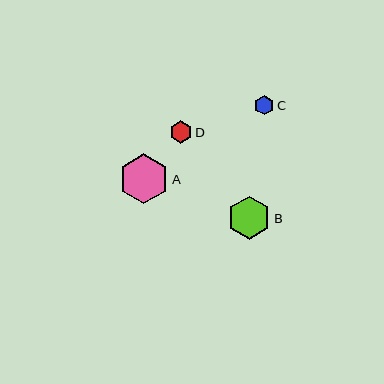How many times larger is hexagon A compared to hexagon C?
Hexagon A is approximately 2.6 times the size of hexagon C.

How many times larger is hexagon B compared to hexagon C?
Hexagon B is approximately 2.2 times the size of hexagon C.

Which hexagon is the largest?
Hexagon A is the largest with a size of approximately 50 pixels.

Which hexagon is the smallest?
Hexagon C is the smallest with a size of approximately 20 pixels.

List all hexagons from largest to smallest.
From largest to smallest: A, B, D, C.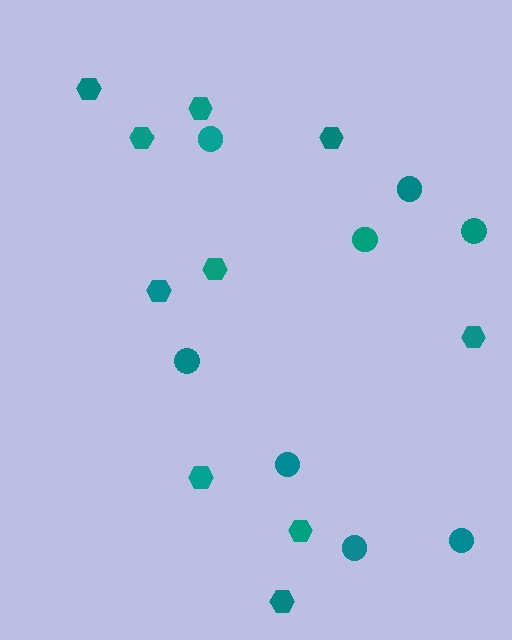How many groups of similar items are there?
There are 2 groups: one group of hexagons (10) and one group of circles (8).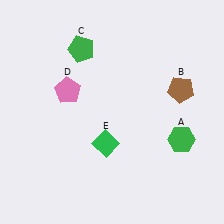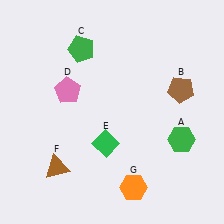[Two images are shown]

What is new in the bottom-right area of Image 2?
An orange hexagon (G) was added in the bottom-right area of Image 2.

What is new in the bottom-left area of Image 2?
A brown triangle (F) was added in the bottom-left area of Image 2.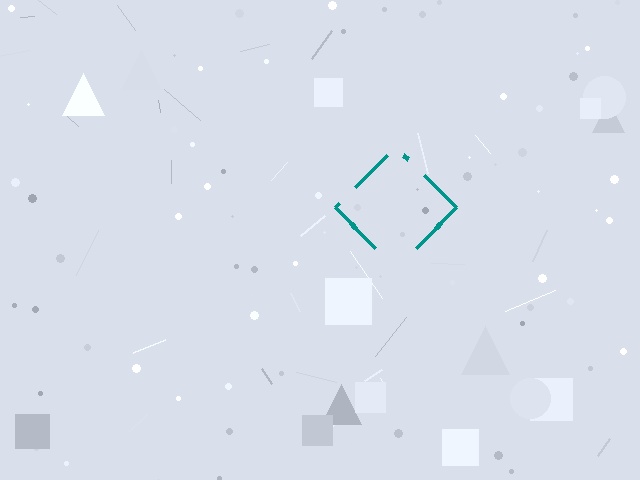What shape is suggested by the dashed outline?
The dashed outline suggests a diamond.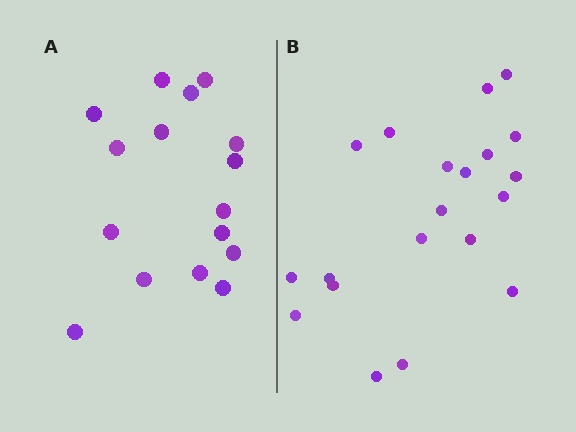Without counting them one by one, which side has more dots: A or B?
Region B (the right region) has more dots.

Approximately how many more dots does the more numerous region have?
Region B has about 4 more dots than region A.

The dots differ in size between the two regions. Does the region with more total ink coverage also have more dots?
No. Region A has more total ink coverage because its dots are larger, but region B actually contains more individual dots. Total area can be misleading — the number of items is what matters here.